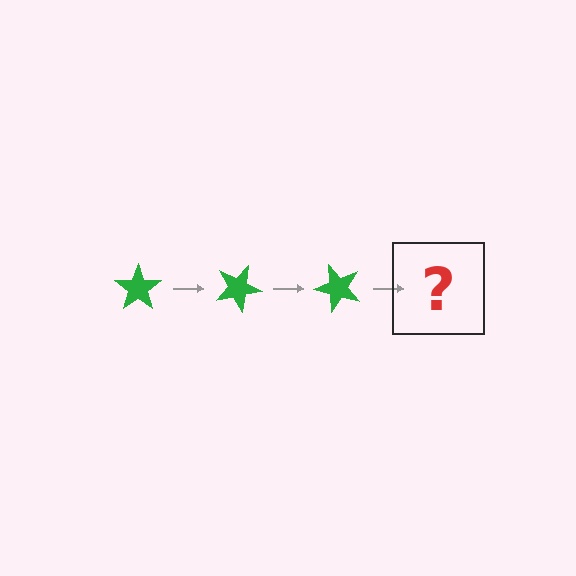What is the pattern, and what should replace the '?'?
The pattern is that the star rotates 25 degrees each step. The '?' should be a green star rotated 75 degrees.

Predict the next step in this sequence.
The next step is a green star rotated 75 degrees.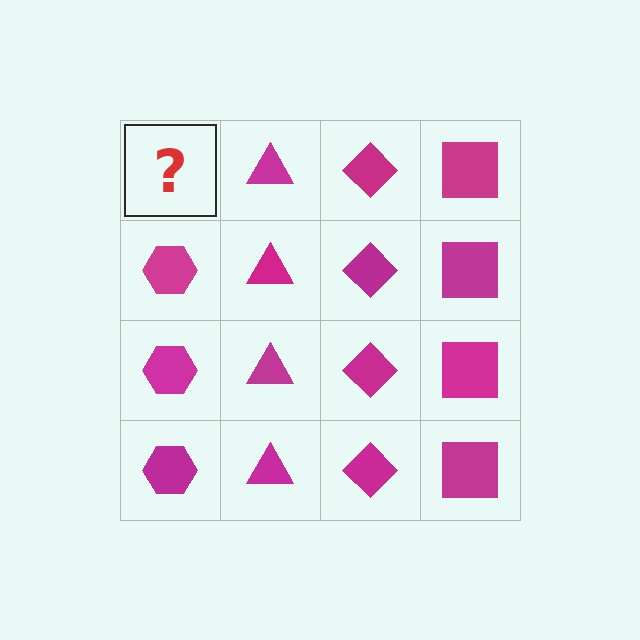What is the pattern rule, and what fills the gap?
The rule is that each column has a consistent shape. The gap should be filled with a magenta hexagon.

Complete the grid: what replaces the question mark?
The question mark should be replaced with a magenta hexagon.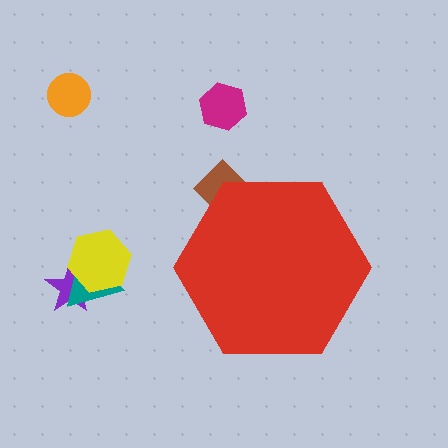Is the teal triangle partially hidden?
No, the teal triangle is fully visible.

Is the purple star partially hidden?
No, the purple star is fully visible.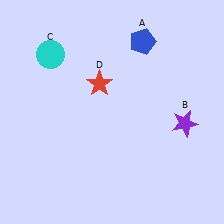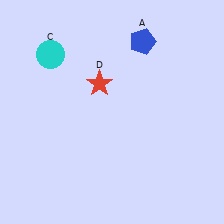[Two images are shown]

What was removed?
The purple star (B) was removed in Image 2.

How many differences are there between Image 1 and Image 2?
There is 1 difference between the two images.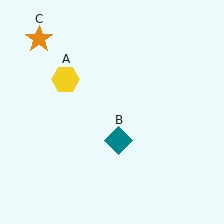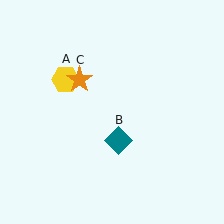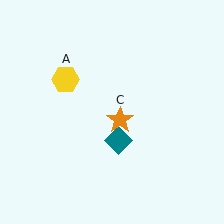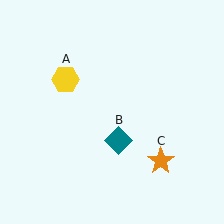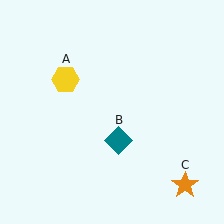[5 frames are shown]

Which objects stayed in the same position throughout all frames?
Yellow hexagon (object A) and teal diamond (object B) remained stationary.